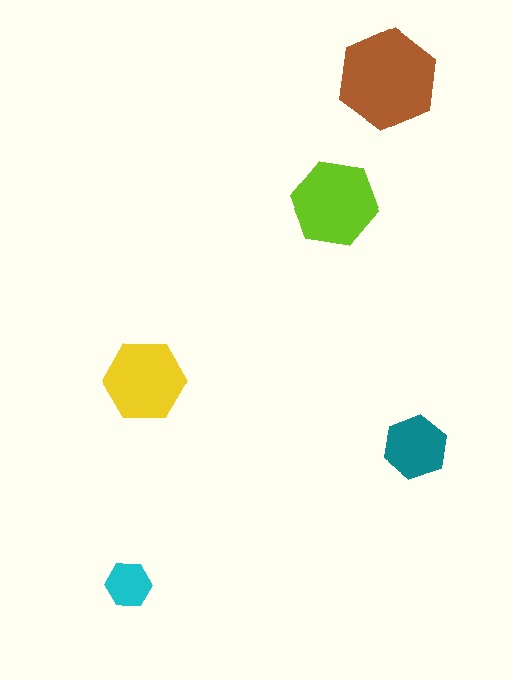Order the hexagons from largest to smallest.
the brown one, the lime one, the yellow one, the teal one, the cyan one.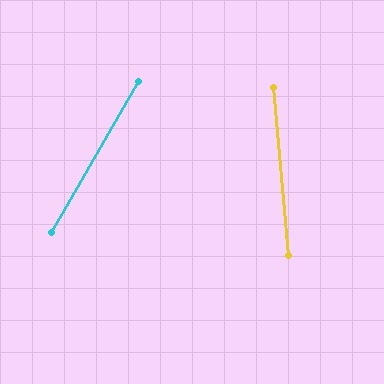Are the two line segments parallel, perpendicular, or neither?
Neither parallel nor perpendicular — they differ by about 35°.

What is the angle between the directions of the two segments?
Approximately 35 degrees.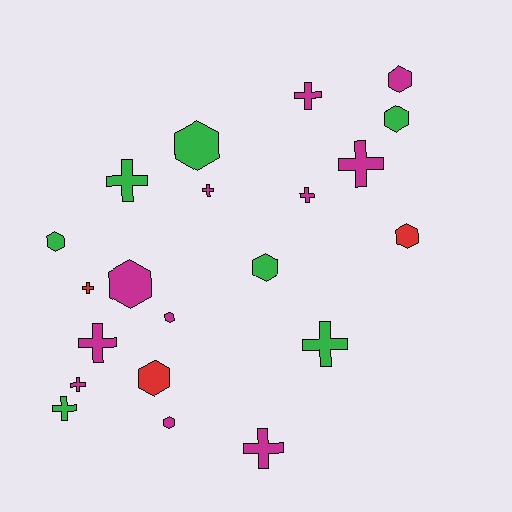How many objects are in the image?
There are 21 objects.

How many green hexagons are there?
There are 4 green hexagons.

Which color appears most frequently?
Magenta, with 11 objects.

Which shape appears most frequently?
Cross, with 11 objects.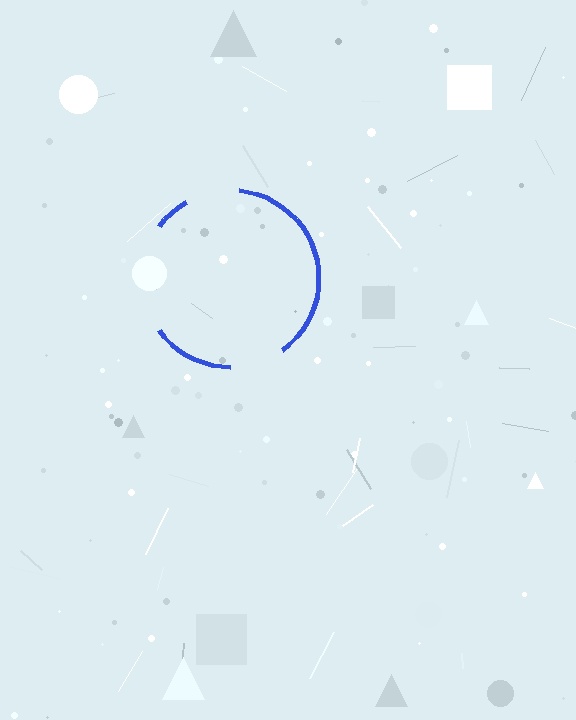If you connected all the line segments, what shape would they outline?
They would outline a circle.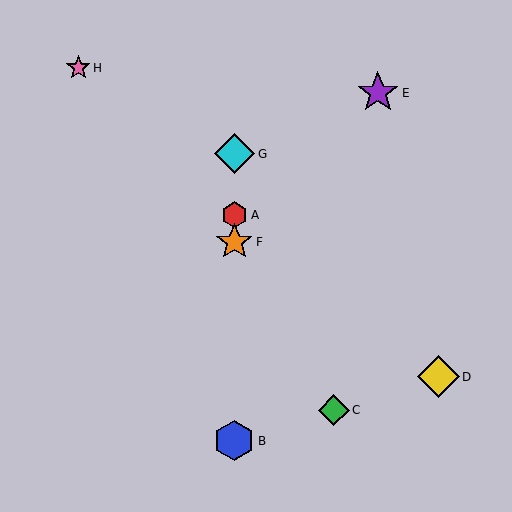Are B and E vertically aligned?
No, B is at x≈234 and E is at x≈378.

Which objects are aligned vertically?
Objects A, B, F, G are aligned vertically.